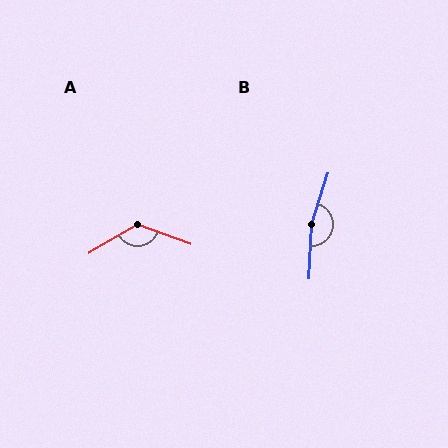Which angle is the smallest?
A, at approximately 129 degrees.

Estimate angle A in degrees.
Approximately 129 degrees.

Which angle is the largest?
B, at approximately 165 degrees.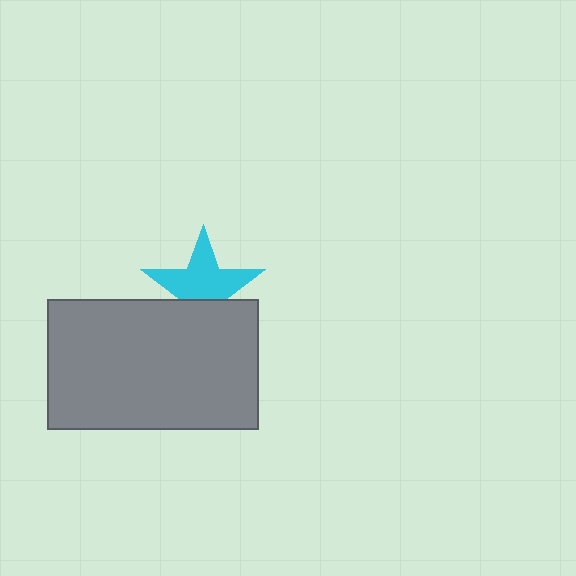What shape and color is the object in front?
The object in front is a gray rectangle.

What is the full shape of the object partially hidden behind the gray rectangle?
The partially hidden object is a cyan star.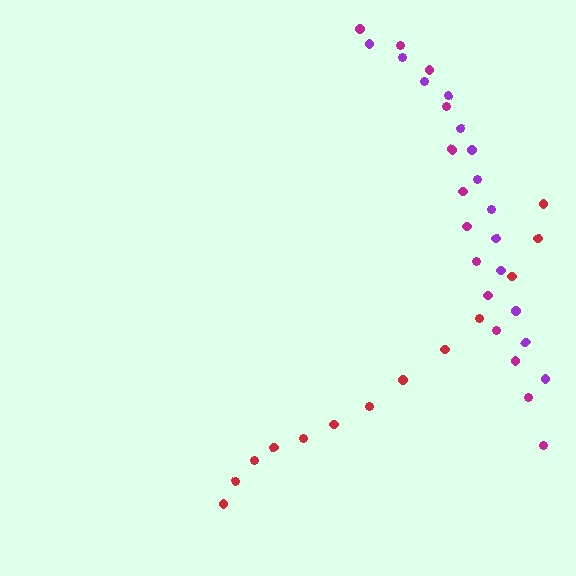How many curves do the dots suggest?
There are 3 distinct paths.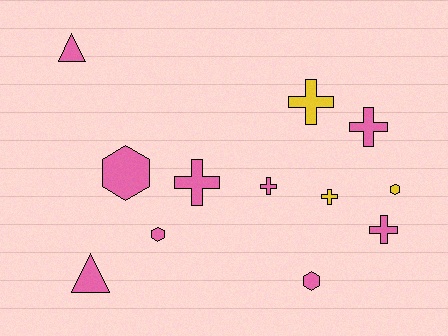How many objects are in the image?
There are 12 objects.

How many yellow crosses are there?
There are 2 yellow crosses.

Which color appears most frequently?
Pink, with 9 objects.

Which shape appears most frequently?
Cross, with 6 objects.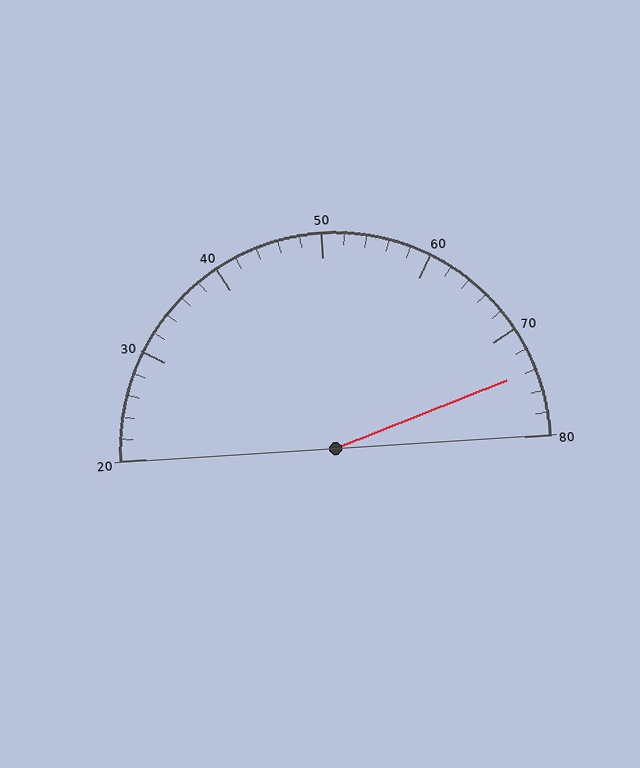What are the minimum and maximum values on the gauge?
The gauge ranges from 20 to 80.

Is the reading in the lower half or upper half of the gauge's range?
The reading is in the upper half of the range (20 to 80).